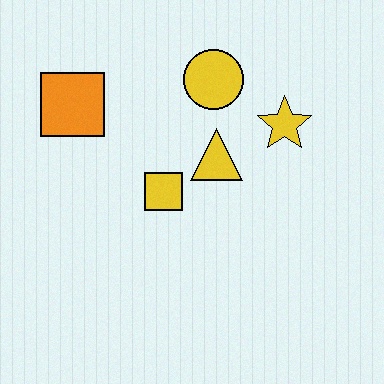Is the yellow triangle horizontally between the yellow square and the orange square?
No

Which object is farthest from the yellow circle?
The orange square is farthest from the yellow circle.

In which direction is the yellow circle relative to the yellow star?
The yellow circle is to the left of the yellow star.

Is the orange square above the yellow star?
Yes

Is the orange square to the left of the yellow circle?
Yes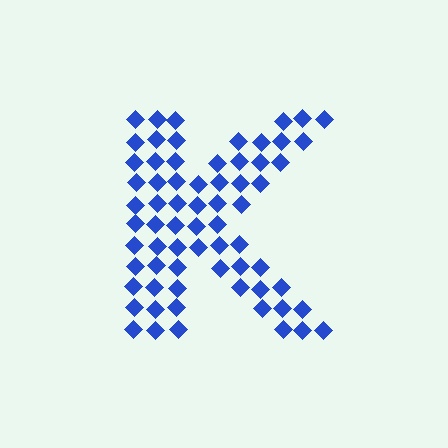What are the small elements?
The small elements are diamonds.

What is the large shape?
The large shape is the letter K.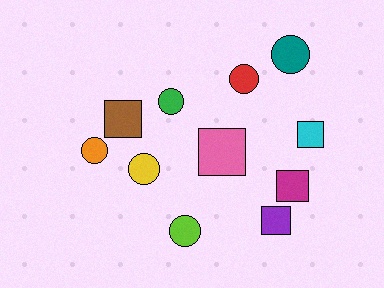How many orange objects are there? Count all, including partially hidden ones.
There is 1 orange object.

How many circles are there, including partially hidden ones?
There are 6 circles.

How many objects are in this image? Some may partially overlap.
There are 11 objects.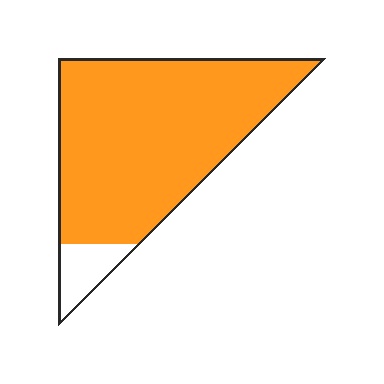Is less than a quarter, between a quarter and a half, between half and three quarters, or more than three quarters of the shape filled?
More than three quarters.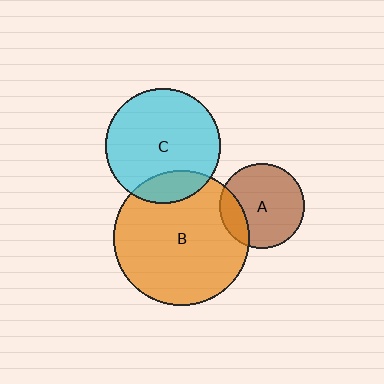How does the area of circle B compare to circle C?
Approximately 1.4 times.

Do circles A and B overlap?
Yes.